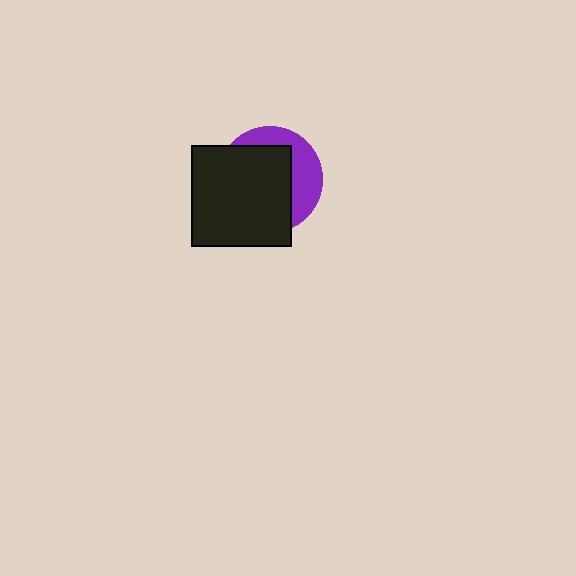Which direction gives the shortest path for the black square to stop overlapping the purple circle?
Moving toward the lower-left gives the shortest separation.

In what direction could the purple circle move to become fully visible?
The purple circle could move toward the upper-right. That would shift it out from behind the black square entirely.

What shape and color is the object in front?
The object in front is a black square.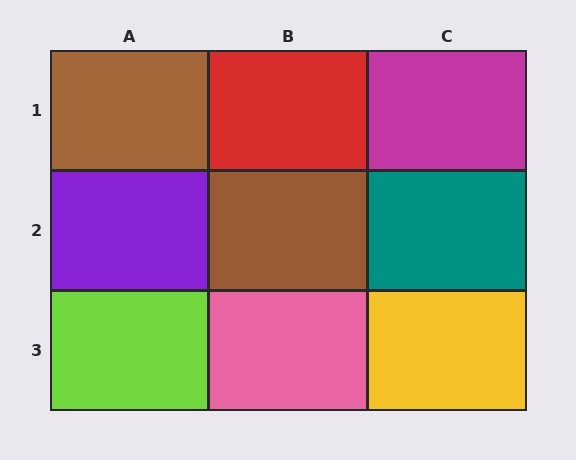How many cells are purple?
1 cell is purple.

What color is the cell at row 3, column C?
Yellow.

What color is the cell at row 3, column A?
Lime.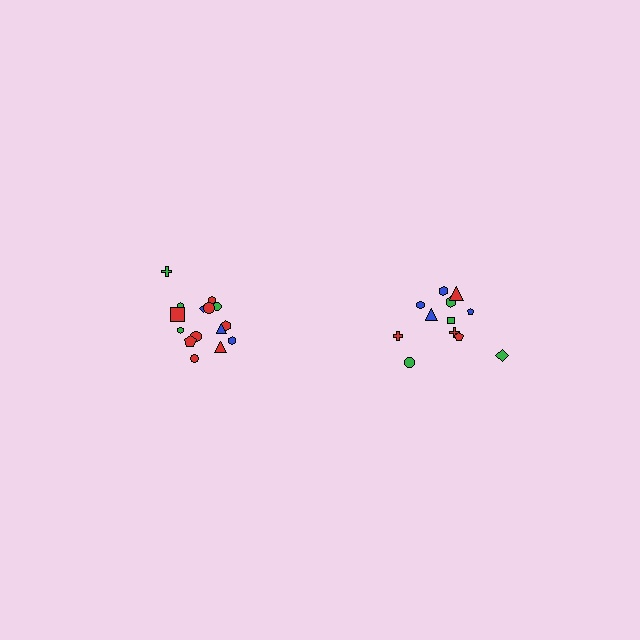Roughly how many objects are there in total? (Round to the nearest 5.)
Roughly 25 objects in total.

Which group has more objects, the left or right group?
The left group.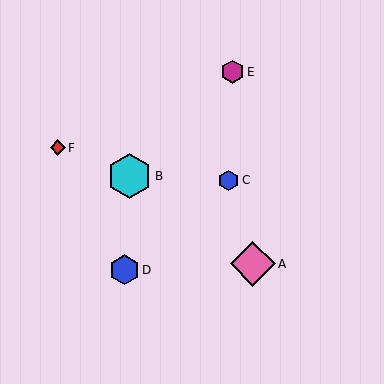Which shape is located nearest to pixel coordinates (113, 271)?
The blue hexagon (labeled D) at (124, 270) is nearest to that location.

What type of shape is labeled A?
Shape A is a pink diamond.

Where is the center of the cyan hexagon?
The center of the cyan hexagon is at (130, 176).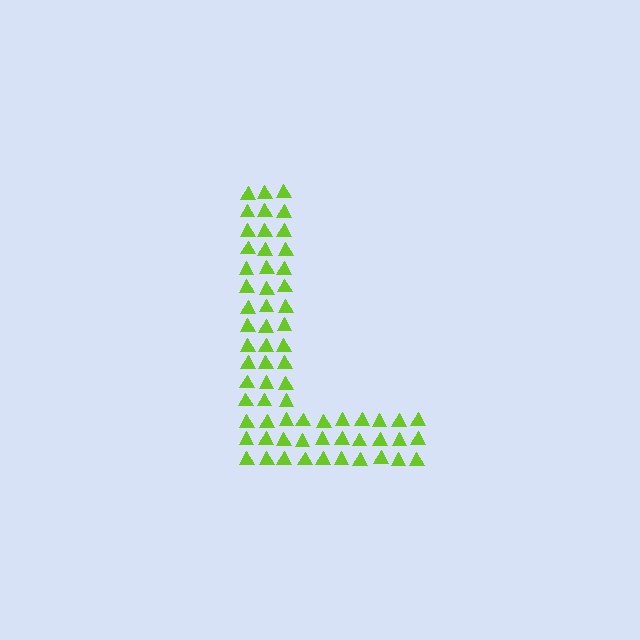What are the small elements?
The small elements are triangles.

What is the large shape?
The large shape is the letter L.